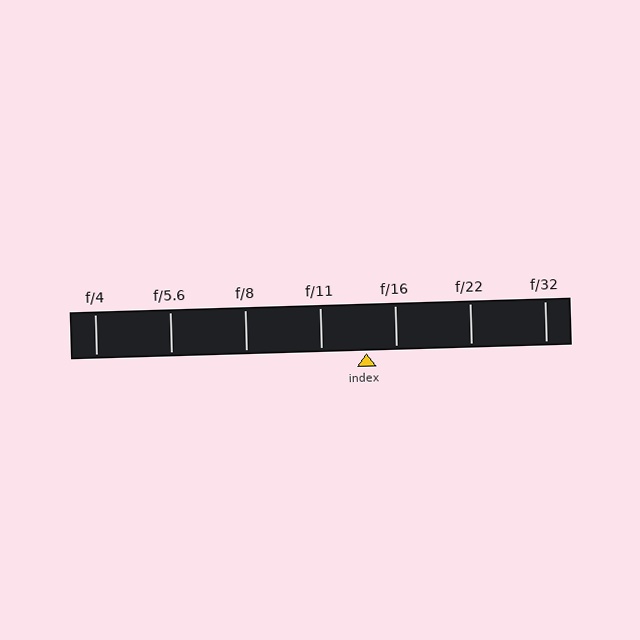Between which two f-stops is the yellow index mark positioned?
The index mark is between f/11 and f/16.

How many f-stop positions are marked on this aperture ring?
There are 7 f-stop positions marked.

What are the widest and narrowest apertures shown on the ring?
The widest aperture shown is f/4 and the narrowest is f/32.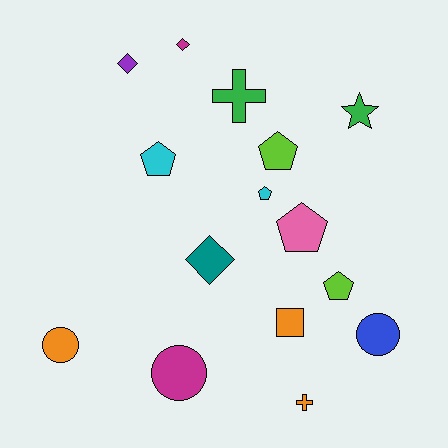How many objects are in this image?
There are 15 objects.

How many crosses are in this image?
There are 2 crosses.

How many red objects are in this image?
There are no red objects.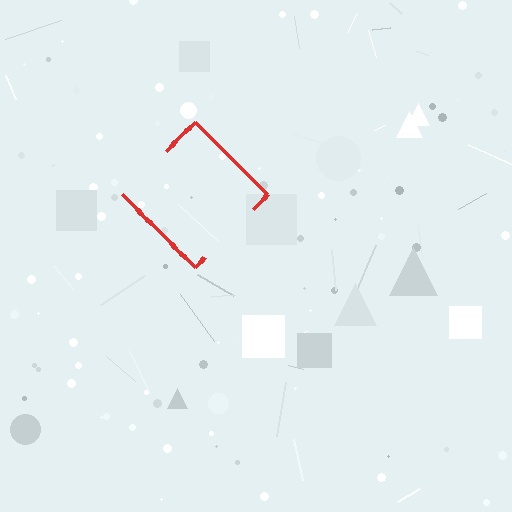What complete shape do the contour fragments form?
The contour fragments form a diamond.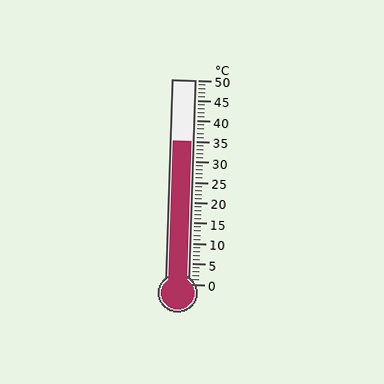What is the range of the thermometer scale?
The thermometer scale ranges from 0°C to 50°C.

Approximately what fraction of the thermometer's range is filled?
The thermometer is filled to approximately 70% of its range.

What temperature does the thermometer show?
The thermometer shows approximately 35°C.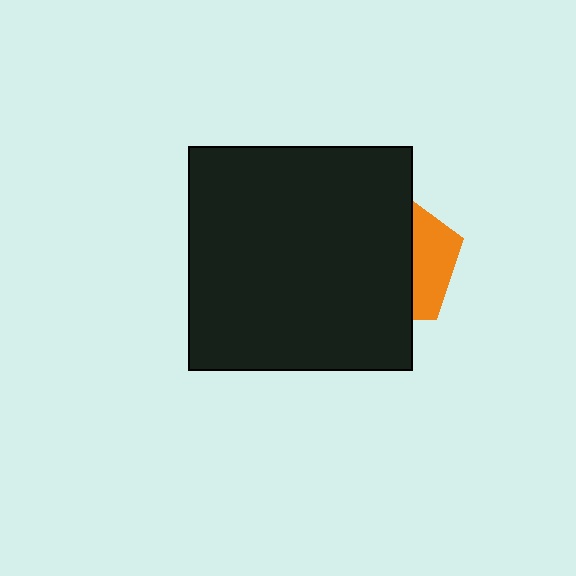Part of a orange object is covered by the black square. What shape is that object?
It is a pentagon.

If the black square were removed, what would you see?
You would see the complete orange pentagon.